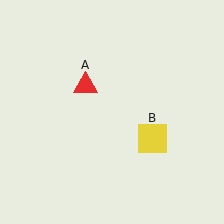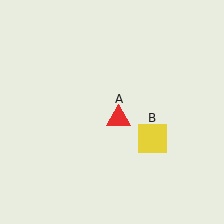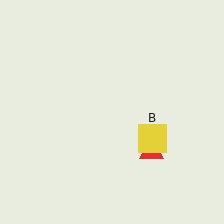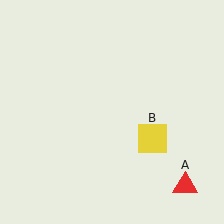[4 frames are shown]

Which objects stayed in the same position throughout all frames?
Yellow square (object B) remained stationary.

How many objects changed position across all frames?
1 object changed position: red triangle (object A).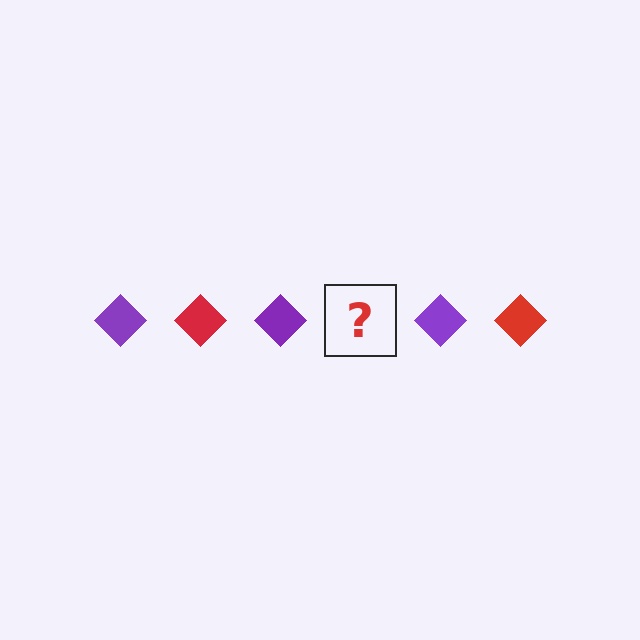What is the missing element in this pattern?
The missing element is a red diamond.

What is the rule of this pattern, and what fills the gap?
The rule is that the pattern cycles through purple, red diamonds. The gap should be filled with a red diamond.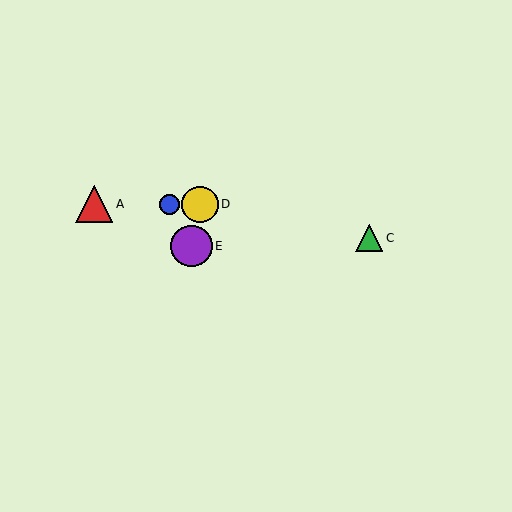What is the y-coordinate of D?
Object D is at y≈204.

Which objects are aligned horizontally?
Objects A, B, D are aligned horizontally.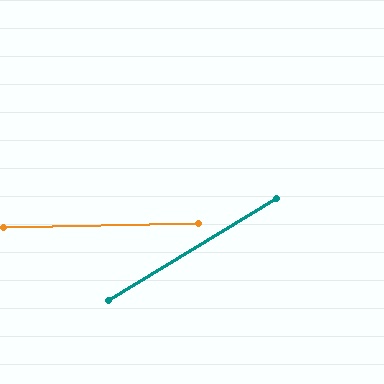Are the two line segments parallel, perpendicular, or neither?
Neither parallel nor perpendicular — they differ by about 30°.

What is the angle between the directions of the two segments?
Approximately 30 degrees.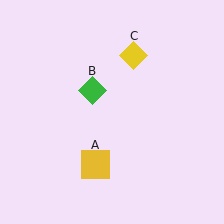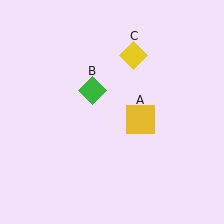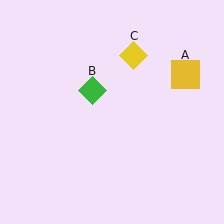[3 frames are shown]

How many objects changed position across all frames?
1 object changed position: yellow square (object A).